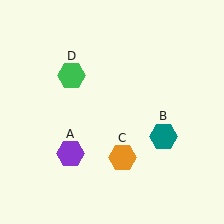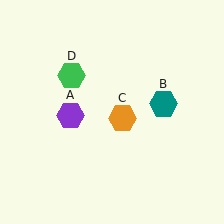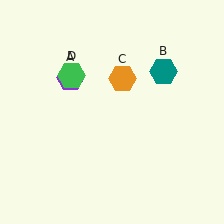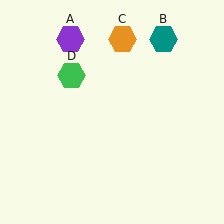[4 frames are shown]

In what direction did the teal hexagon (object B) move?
The teal hexagon (object B) moved up.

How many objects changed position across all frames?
3 objects changed position: purple hexagon (object A), teal hexagon (object B), orange hexagon (object C).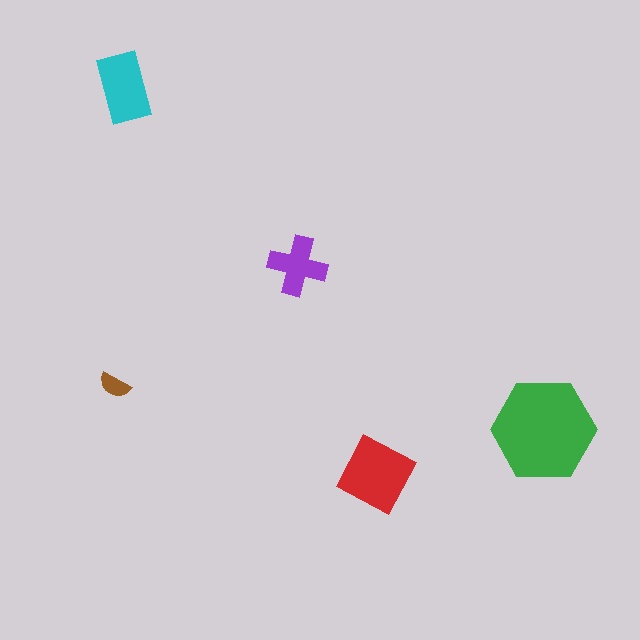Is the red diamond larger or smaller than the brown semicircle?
Larger.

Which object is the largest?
The green hexagon.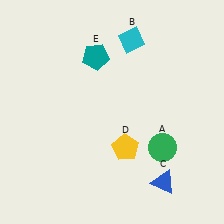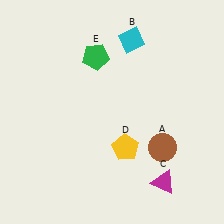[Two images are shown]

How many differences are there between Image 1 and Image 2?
There are 3 differences between the two images.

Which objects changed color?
A changed from green to brown. C changed from blue to magenta. E changed from teal to green.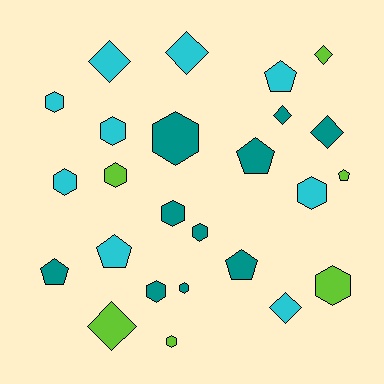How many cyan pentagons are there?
There are 2 cyan pentagons.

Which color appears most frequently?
Teal, with 10 objects.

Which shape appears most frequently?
Hexagon, with 12 objects.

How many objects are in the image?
There are 25 objects.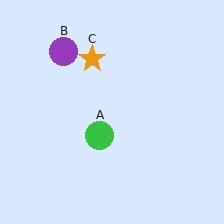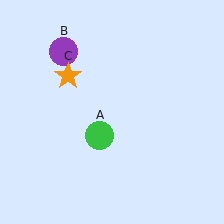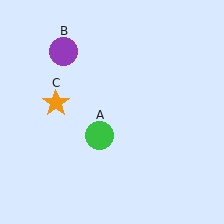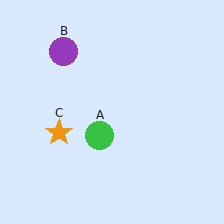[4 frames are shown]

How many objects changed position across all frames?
1 object changed position: orange star (object C).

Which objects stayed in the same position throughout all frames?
Green circle (object A) and purple circle (object B) remained stationary.